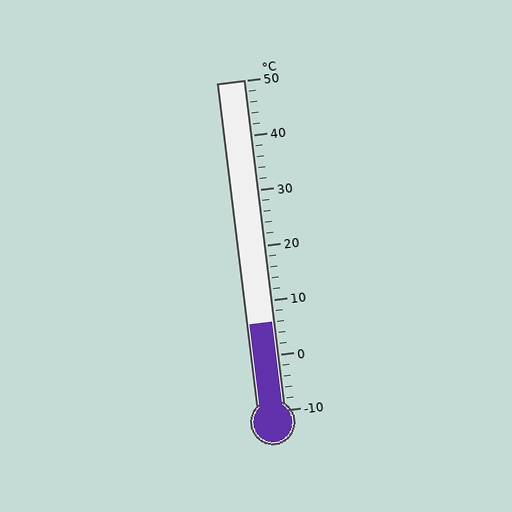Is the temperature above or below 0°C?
The temperature is above 0°C.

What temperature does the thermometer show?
The thermometer shows approximately 6°C.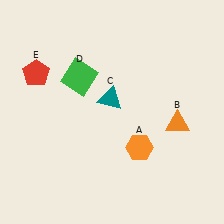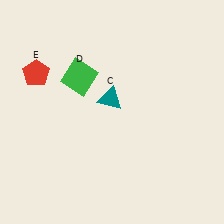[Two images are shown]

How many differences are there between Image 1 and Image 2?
There are 2 differences between the two images.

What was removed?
The orange triangle (B), the orange hexagon (A) were removed in Image 2.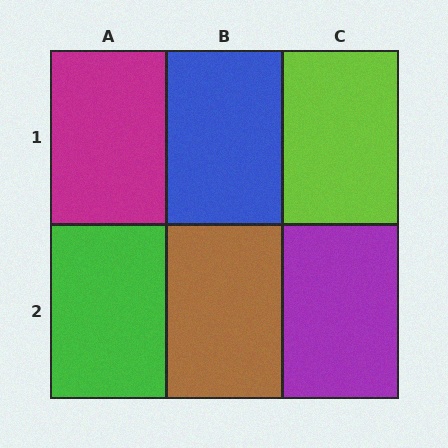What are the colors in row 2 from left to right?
Green, brown, purple.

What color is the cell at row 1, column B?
Blue.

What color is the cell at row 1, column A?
Magenta.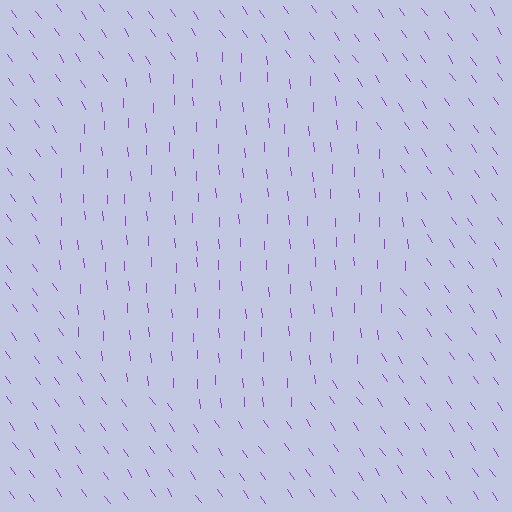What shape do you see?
I see a circle.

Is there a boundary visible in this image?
Yes, there is a texture boundary formed by a change in line orientation.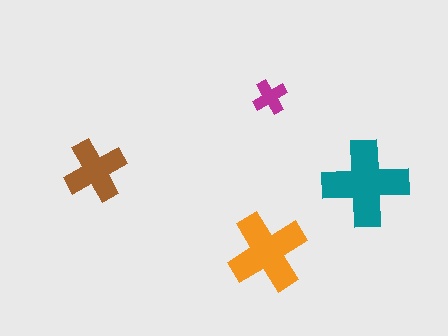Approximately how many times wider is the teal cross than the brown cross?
About 1.5 times wider.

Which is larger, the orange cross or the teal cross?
The teal one.